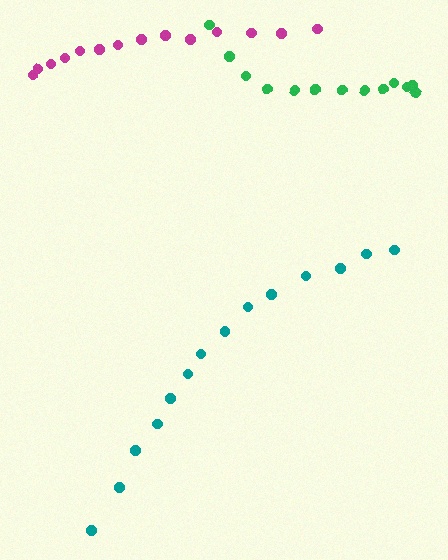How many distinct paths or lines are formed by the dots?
There are 3 distinct paths.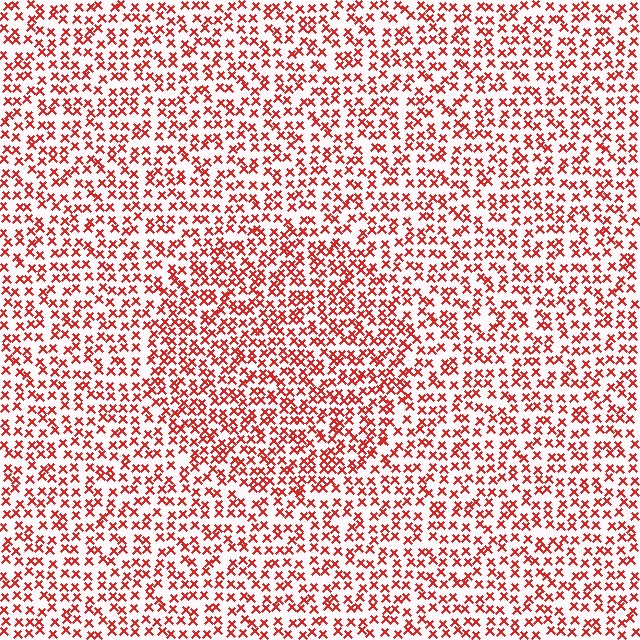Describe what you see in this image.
The image contains small red elements arranged at two different densities. A circle-shaped region is visible where the elements are more densely packed than the surrounding area.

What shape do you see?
I see a circle.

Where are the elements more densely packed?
The elements are more densely packed inside the circle boundary.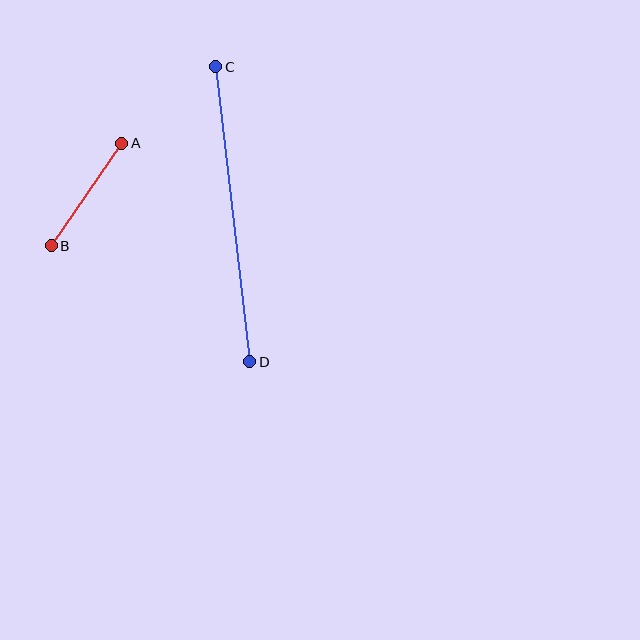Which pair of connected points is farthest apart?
Points C and D are farthest apart.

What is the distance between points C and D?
The distance is approximately 297 pixels.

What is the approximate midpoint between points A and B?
The midpoint is at approximately (86, 194) pixels.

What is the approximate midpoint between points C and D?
The midpoint is at approximately (233, 214) pixels.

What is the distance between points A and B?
The distance is approximately 124 pixels.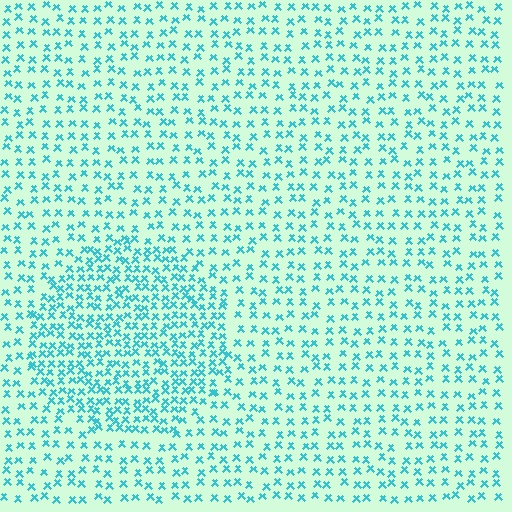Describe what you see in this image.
The image contains small cyan elements arranged at two different densities. A circle-shaped region is visible where the elements are more densely packed than the surrounding area.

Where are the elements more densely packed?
The elements are more densely packed inside the circle boundary.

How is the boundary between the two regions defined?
The boundary is defined by a change in element density (approximately 1.9x ratio). All elements are the same color, size, and shape.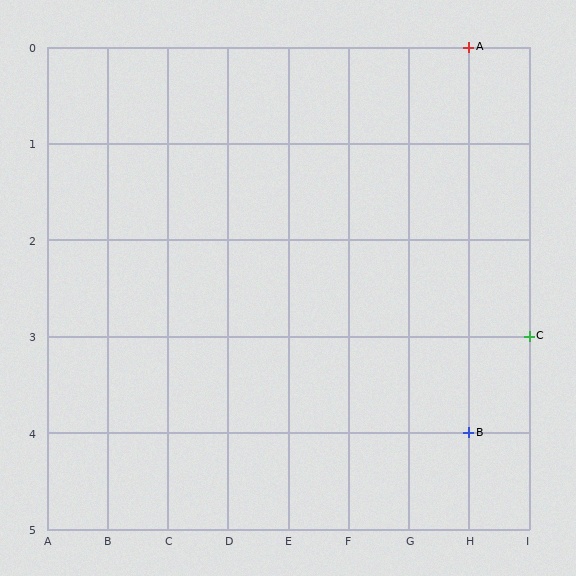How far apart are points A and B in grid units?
Points A and B are 4 rows apart.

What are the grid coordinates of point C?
Point C is at grid coordinates (I, 3).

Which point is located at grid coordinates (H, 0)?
Point A is at (H, 0).